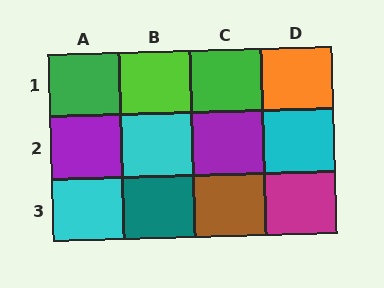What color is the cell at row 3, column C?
Brown.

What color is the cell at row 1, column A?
Green.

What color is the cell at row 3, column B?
Teal.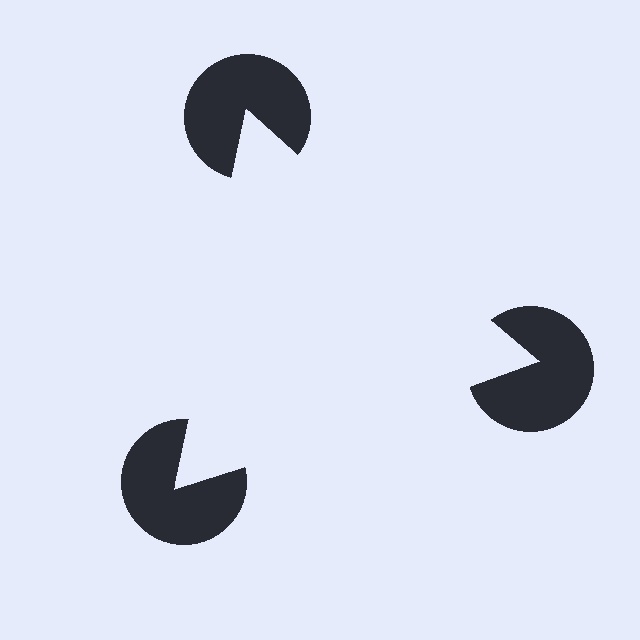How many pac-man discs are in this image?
There are 3 — one at each vertex of the illusory triangle.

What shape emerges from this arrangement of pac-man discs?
An illusory triangle — its edges are inferred from the aligned wedge cuts in the pac-man discs, not physically drawn.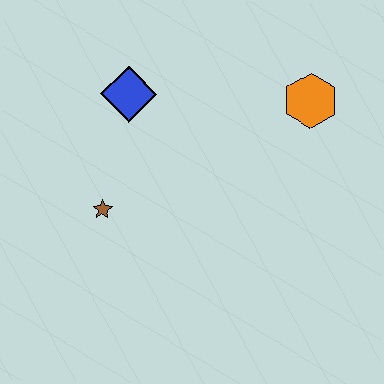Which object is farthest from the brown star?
The orange hexagon is farthest from the brown star.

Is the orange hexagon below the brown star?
No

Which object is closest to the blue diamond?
The brown star is closest to the blue diamond.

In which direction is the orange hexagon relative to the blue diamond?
The orange hexagon is to the right of the blue diamond.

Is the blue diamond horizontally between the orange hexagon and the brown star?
Yes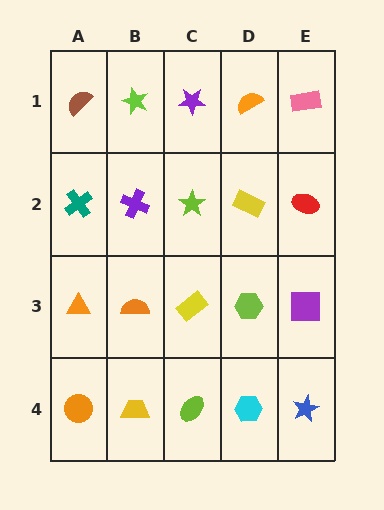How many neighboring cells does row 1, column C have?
3.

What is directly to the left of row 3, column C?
An orange semicircle.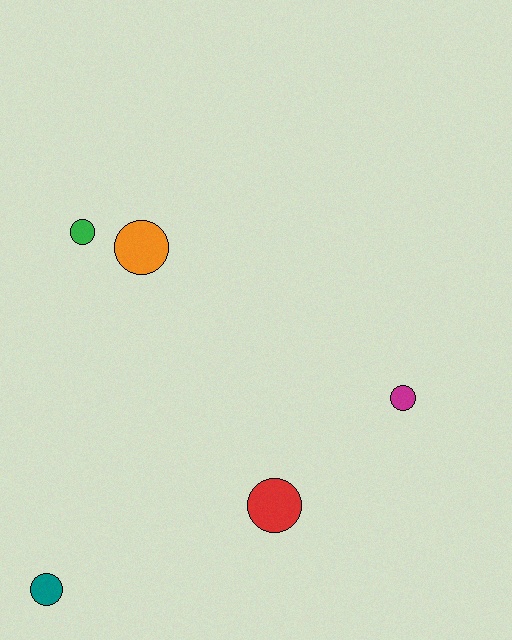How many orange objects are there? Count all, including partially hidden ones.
There is 1 orange object.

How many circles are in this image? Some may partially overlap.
There are 5 circles.